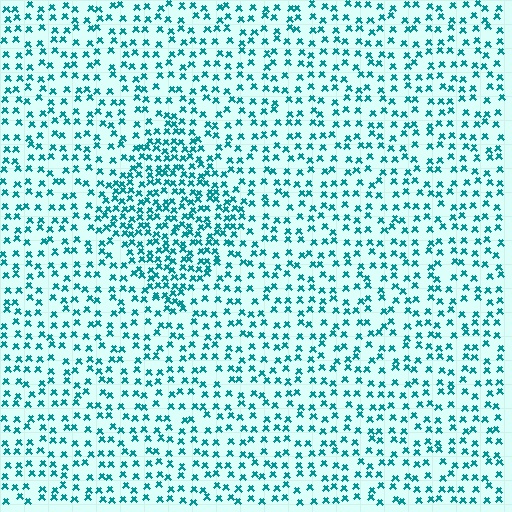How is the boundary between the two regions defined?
The boundary is defined by a change in element density (approximately 1.9x ratio). All elements are the same color, size, and shape.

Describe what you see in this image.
The image contains small teal elements arranged at two different densities. A diamond-shaped region is visible where the elements are more densely packed than the surrounding area.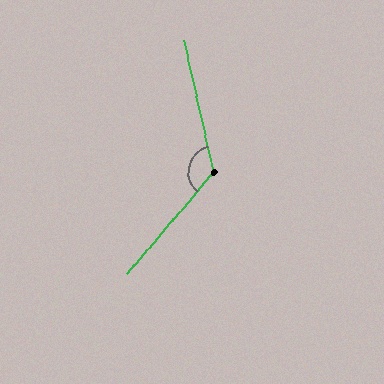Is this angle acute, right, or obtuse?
It is obtuse.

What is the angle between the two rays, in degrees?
Approximately 127 degrees.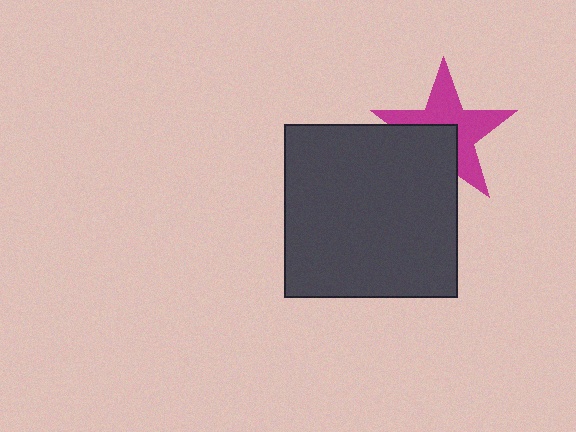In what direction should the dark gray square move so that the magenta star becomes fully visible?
The dark gray square should move toward the lower-left. That is the shortest direction to clear the overlap and leave the magenta star fully visible.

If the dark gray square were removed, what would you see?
You would see the complete magenta star.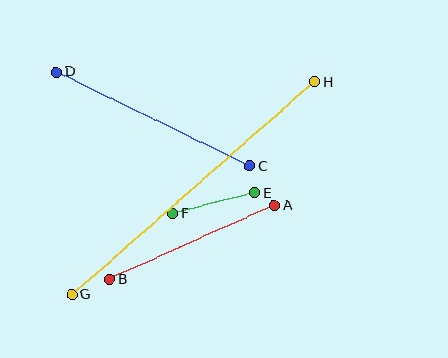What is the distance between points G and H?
The distance is approximately 323 pixels.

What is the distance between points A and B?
The distance is approximately 180 pixels.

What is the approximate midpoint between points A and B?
The midpoint is at approximately (192, 242) pixels.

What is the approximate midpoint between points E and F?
The midpoint is at approximately (214, 203) pixels.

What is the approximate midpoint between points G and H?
The midpoint is at approximately (193, 188) pixels.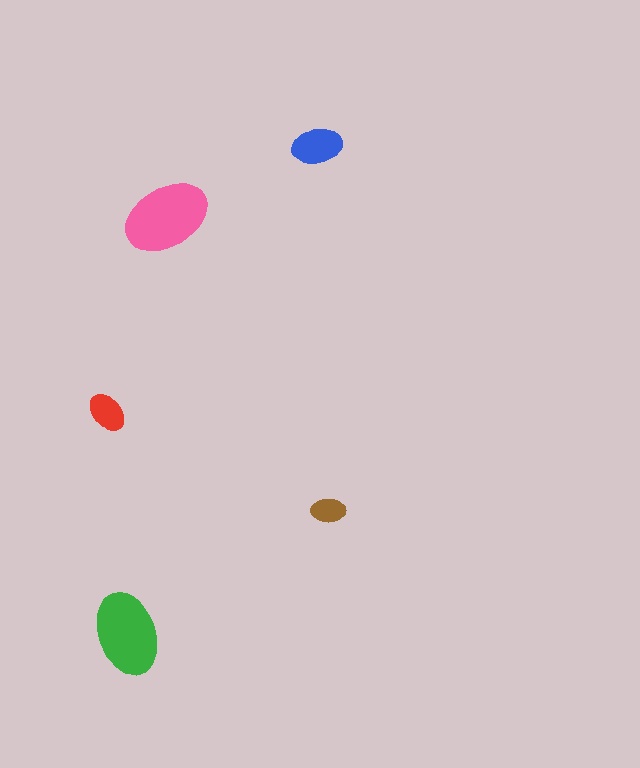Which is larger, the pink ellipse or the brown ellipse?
The pink one.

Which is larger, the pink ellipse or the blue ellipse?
The pink one.